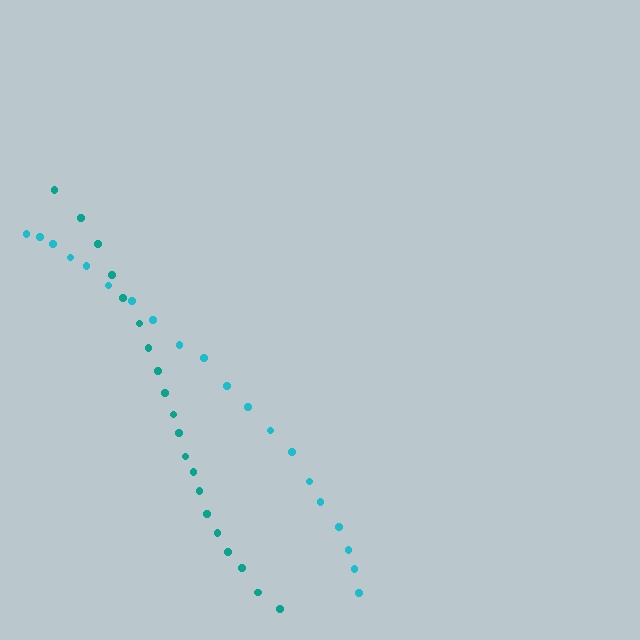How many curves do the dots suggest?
There are 2 distinct paths.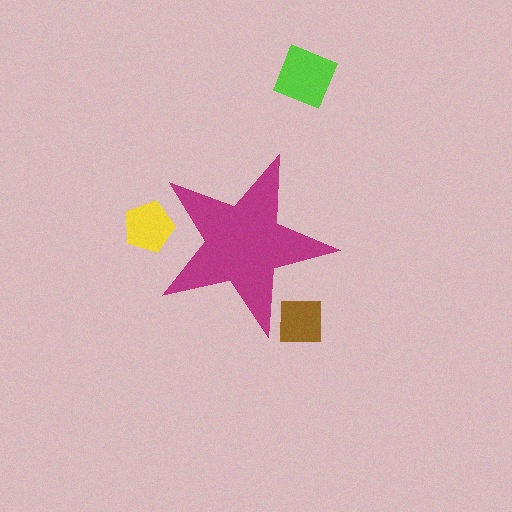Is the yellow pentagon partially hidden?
Yes, the yellow pentagon is partially hidden behind the magenta star.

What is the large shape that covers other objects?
A magenta star.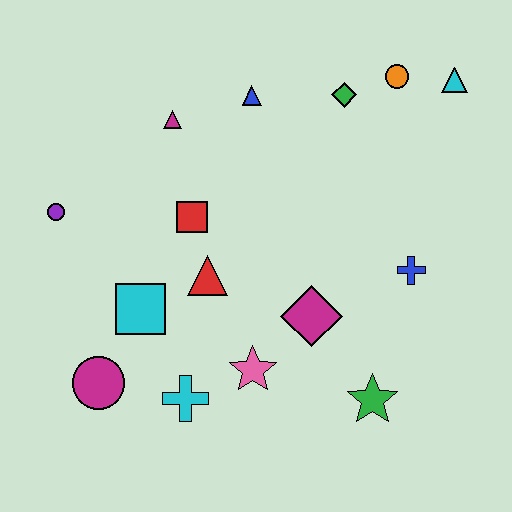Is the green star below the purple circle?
Yes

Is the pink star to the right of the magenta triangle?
Yes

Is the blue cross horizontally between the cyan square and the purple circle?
No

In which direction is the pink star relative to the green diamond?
The pink star is below the green diamond.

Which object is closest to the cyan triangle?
The orange circle is closest to the cyan triangle.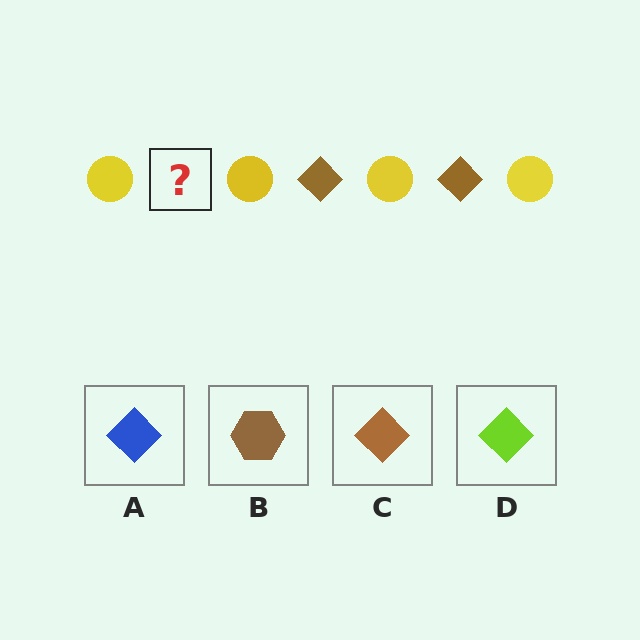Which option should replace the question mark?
Option C.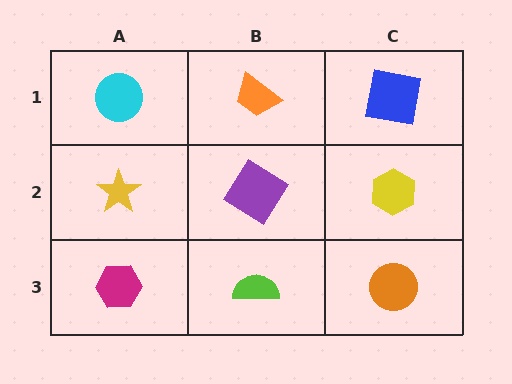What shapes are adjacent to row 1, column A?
A yellow star (row 2, column A), an orange trapezoid (row 1, column B).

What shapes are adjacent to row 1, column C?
A yellow hexagon (row 2, column C), an orange trapezoid (row 1, column B).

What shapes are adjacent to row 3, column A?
A yellow star (row 2, column A), a lime semicircle (row 3, column B).